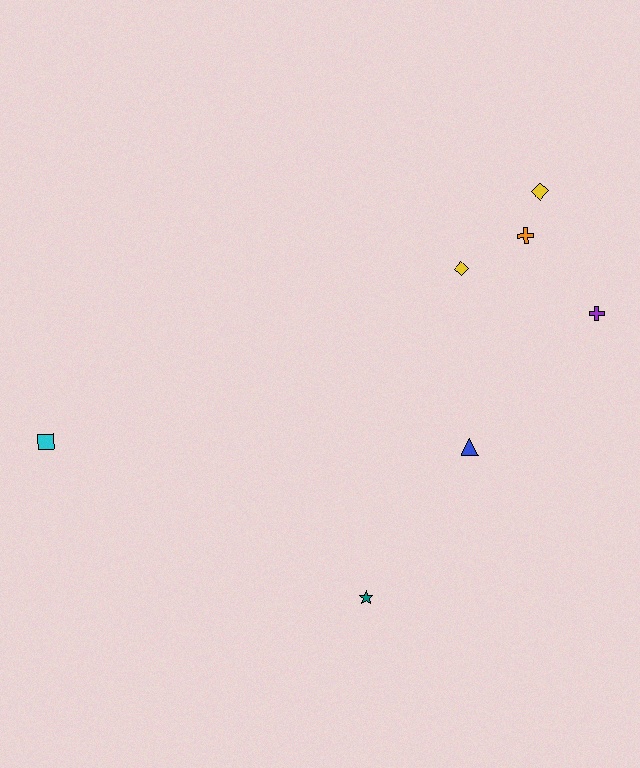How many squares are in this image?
There is 1 square.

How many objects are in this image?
There are 7 objects.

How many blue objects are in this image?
There is 1 blue object.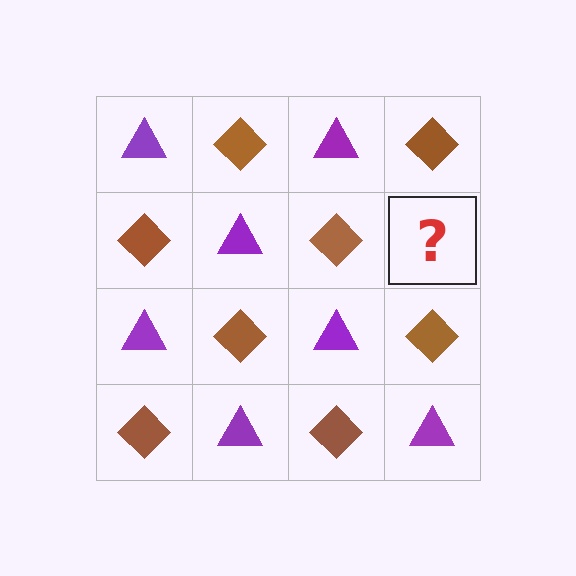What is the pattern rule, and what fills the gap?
The rule is that it alternates purple triangle and brown diamond in a checkerboard pattern. The gap should be filled with a purple triangle.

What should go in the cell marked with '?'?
The missing cell should contain a purple triangle.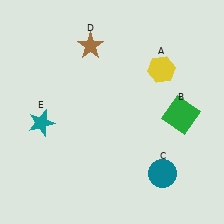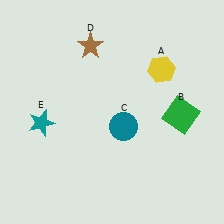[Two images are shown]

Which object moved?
The teal circle (C) moved up.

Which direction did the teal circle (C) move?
The teal circle (C) moved up.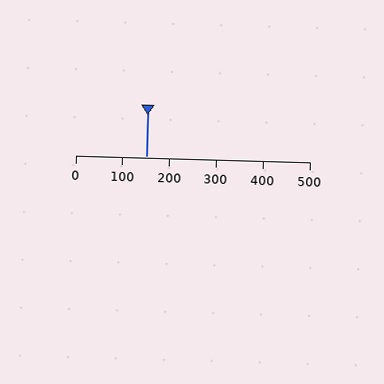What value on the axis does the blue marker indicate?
The marker indicates approximately 150.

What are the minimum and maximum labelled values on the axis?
The axis runs from 0 to 500.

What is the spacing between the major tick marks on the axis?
The major ticks are spaced 100 apart.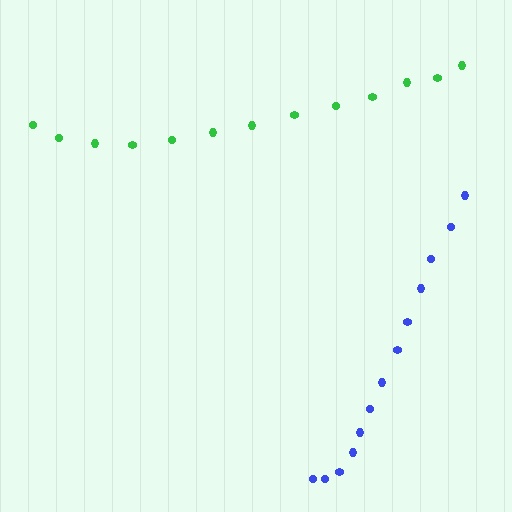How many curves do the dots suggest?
There are 2 distinct paths.